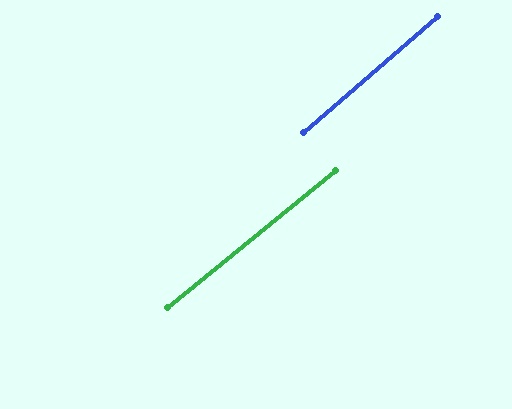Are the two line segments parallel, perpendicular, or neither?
Parallel — their directions differ by only 1.8°.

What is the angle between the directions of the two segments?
Approximately 2 degrees.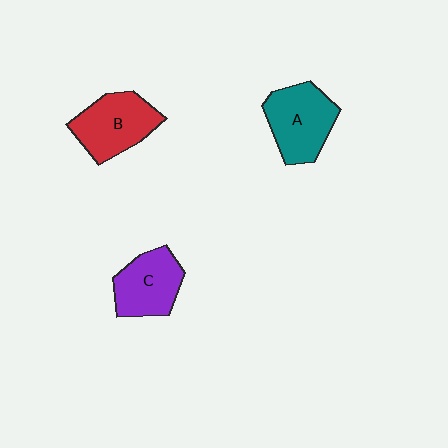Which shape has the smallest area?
Shape C (purple).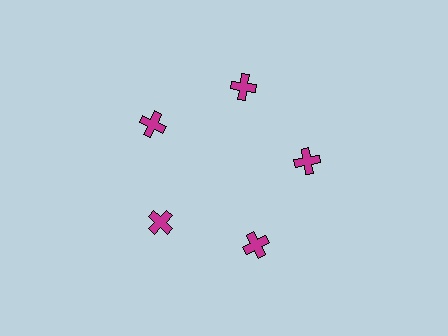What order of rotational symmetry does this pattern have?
This pattern has 5-fold rotational symmetry.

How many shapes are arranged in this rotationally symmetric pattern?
There are 5 shapes, arranged in 5 groups of 1.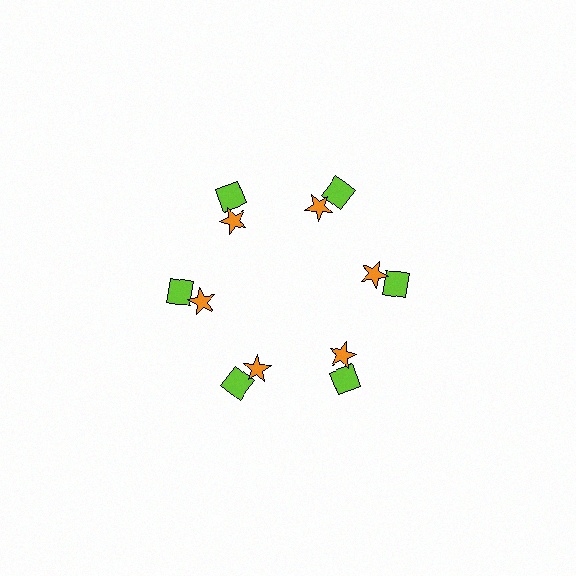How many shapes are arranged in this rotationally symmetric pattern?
There are 12 shapes, arranged in 6 groups of 2.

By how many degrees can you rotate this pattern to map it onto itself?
The pattern maps onto itself every 60 degrees of rotation.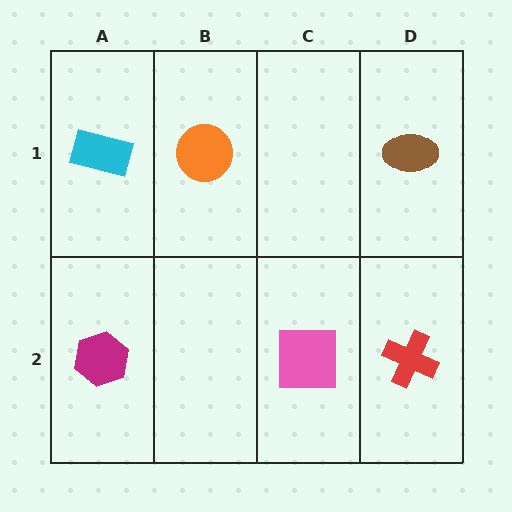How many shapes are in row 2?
3 shapes.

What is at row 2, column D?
A red cross.